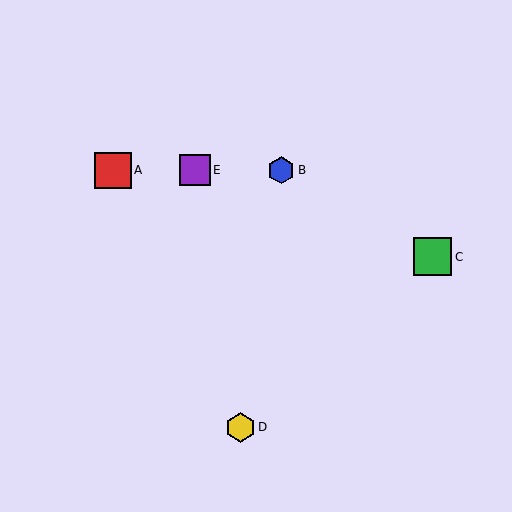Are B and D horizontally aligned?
No, B is at y≈170 and D is at y≈427.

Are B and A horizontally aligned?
Yes, both are at y≈170.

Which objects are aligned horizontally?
Objects A, B, E are aligned horizontally.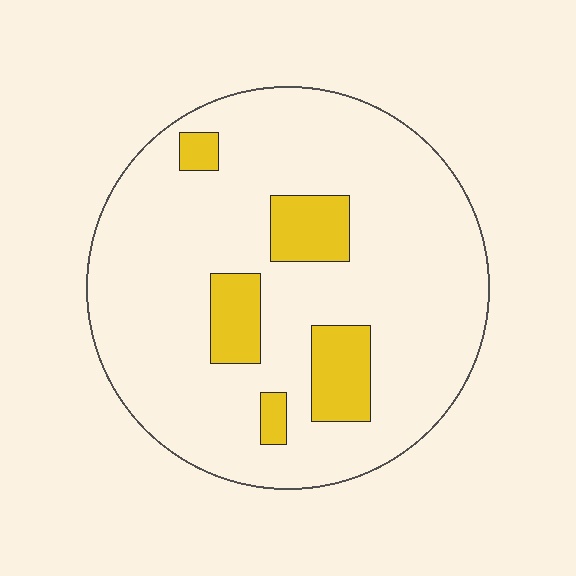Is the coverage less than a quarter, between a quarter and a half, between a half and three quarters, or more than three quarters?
Less than a quarter.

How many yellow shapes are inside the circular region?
5.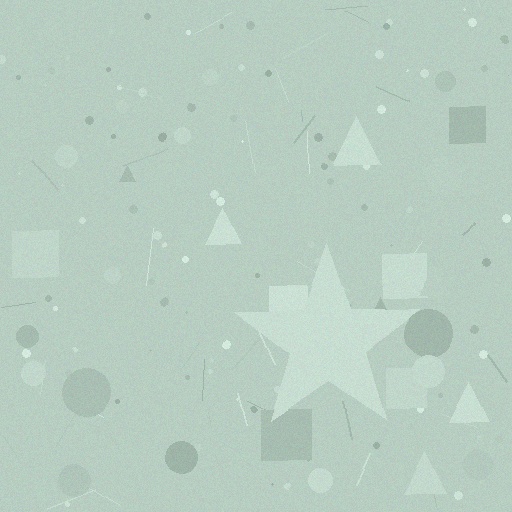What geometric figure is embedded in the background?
A star is embedded in the background.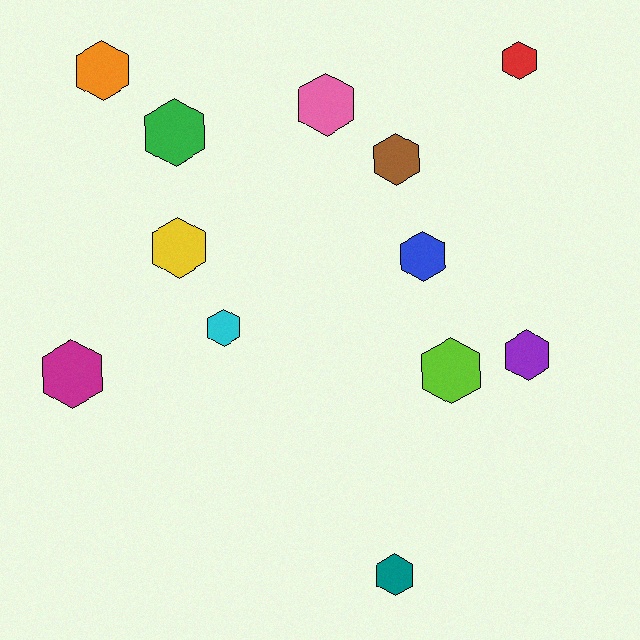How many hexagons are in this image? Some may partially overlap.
There are 12 hexagons.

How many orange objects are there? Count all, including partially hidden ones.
There is 1 orange object.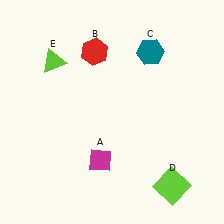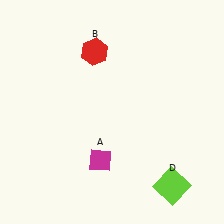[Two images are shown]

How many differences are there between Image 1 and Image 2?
There are 2 differences between the two images.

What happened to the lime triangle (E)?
The lime triangle (E) was removed in Image 2. It was in the top-left area of Image 1.